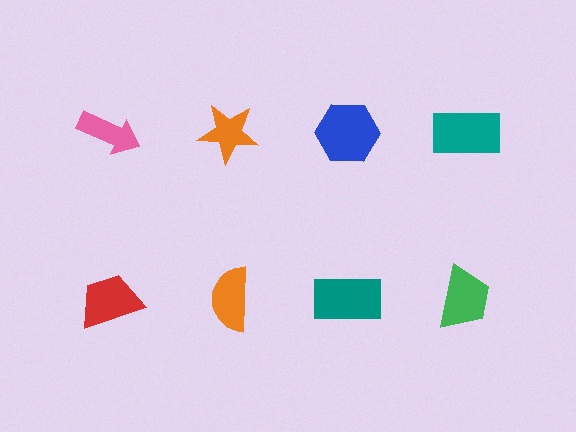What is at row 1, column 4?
A teal rectangle.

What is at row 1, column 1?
A pink arrow.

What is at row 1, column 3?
A blue hexagon.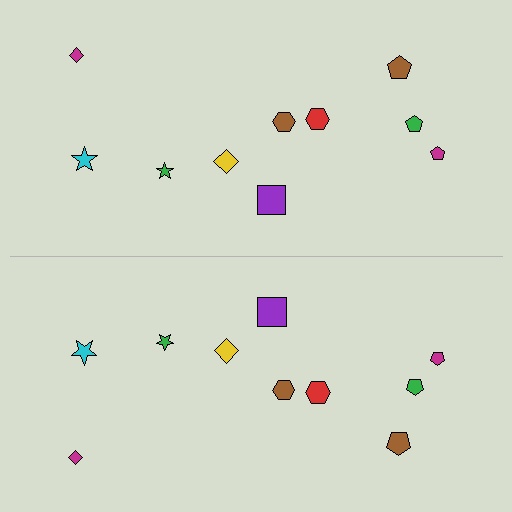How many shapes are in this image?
There are 20 shapes in this image.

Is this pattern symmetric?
Yes, this pattern has bilateral (reflection) symmetry.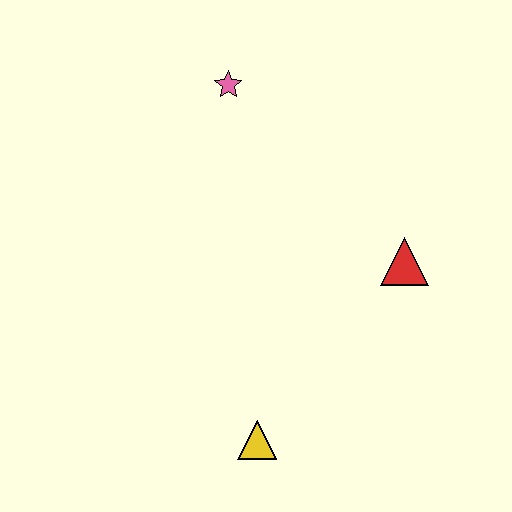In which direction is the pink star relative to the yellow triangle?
The pink star is above the yellow triangle.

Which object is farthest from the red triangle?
The pink star is farthest from the red triangle.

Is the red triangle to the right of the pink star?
Yes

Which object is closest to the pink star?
The red triangle is closest to the pink star.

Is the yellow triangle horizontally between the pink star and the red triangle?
Yes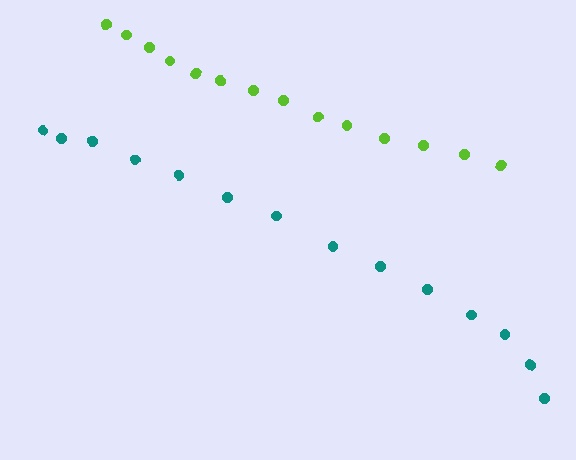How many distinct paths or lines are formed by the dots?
There are 2 distinct paths.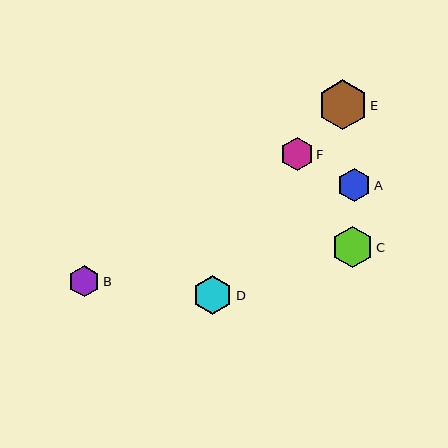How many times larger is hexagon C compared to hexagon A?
Hexagon C is approximately 1.3 times the size of hexagon A.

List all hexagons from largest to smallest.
From largest to smallest: E, C, D, A, F, B.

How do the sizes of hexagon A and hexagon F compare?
Hexagon A and hexagon F are approximately the same size.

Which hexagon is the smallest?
Hexagon B is the smallest with a size of approximately 31 pixels.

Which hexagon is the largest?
Hexagon E is the largest with a size of approximately 50 pixels.